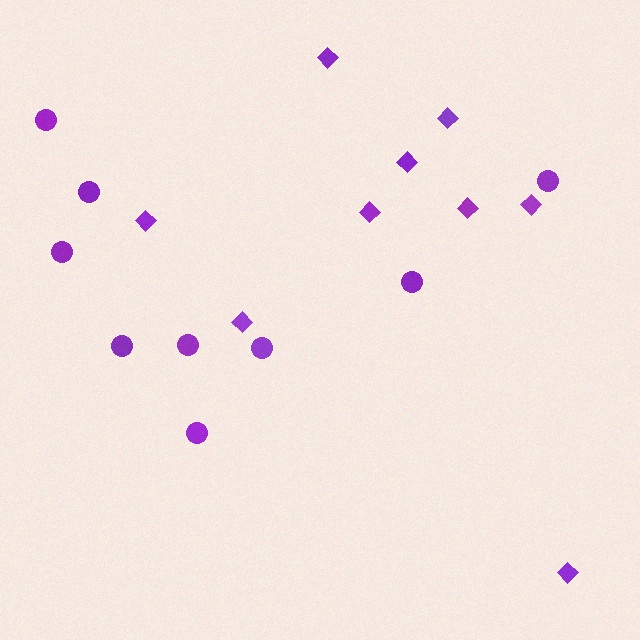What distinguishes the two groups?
There are 2 groups: one group of diamonds (9) and one group of circles (9).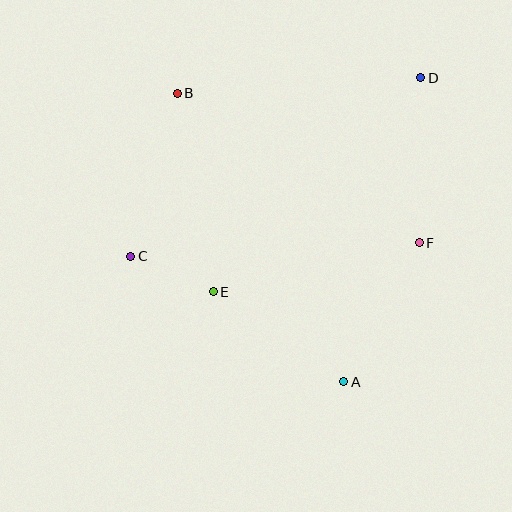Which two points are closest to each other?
Points C and E are closest to each other.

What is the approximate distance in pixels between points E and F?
The distance between E and F is approximately 212 pixels.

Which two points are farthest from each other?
Points C and D are farthest from each other.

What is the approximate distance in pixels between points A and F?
The distance between A and F is approximately 158 pixels.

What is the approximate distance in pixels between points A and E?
The distance between A and E is approximately 159 pixels.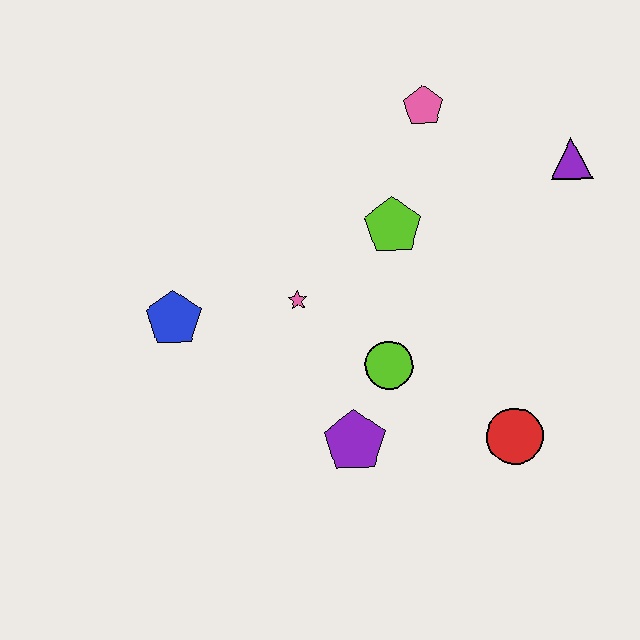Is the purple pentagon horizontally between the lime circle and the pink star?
Yes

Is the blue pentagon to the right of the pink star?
No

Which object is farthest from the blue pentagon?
The purple triangle is farthest from the blue pentagon.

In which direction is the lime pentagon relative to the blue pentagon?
The lime pentagon is to the right of the blue pentagon.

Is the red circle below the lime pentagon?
Yes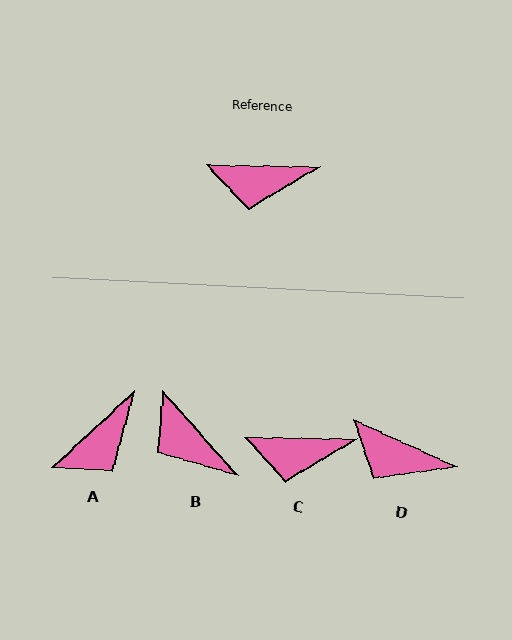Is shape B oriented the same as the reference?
No, it is off by about 47 degrees.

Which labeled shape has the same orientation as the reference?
C.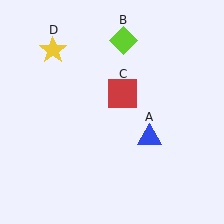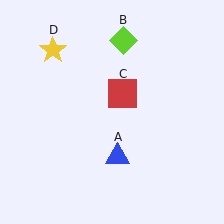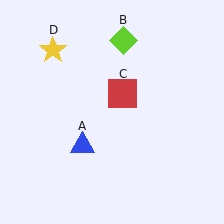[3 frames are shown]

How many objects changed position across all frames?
1 object changed position: blue triangle (object A).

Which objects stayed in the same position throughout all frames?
Lime diamond (object B) and red square (object C) and yellow star (object D) remained stationary.